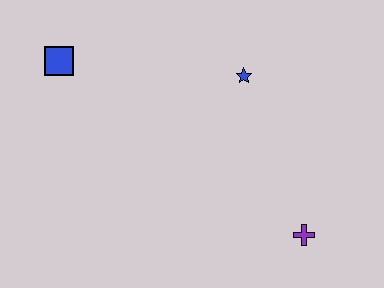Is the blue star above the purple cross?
Yes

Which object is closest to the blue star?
The purple cross is closest to the blue star.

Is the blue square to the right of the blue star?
No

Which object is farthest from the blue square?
The purple cross is farthest from the blue square.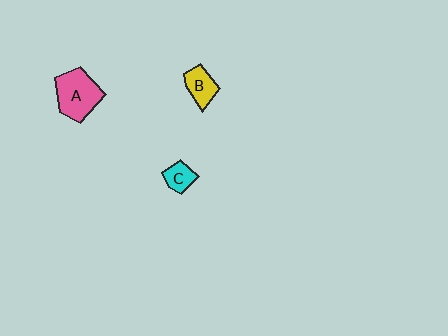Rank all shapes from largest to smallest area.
From largest to smallest: A (pink), B (yellow), C (cyan).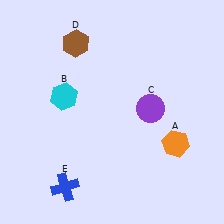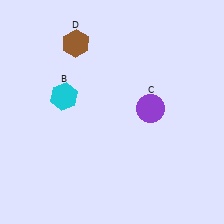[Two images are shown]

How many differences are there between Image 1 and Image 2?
There are 2 differences between the two images.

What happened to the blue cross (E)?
The blue cross (E) was removed in Image 2. It was in the bottom-left area of Image 1.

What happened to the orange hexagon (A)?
The orange hexagon (A) was removed in Image 2. It was in the bottom-right area of Image 1.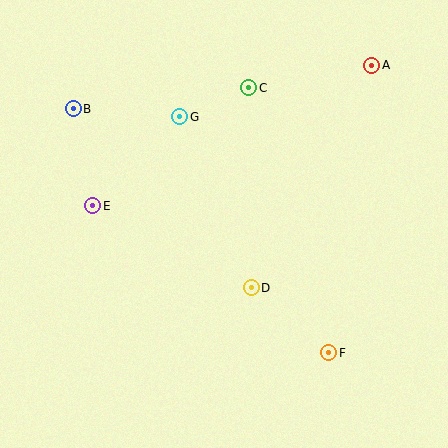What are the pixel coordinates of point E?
Point E is at (93, 206).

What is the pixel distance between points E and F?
The distance between E and F is 278 pixels.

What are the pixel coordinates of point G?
Point G is at (180, 117).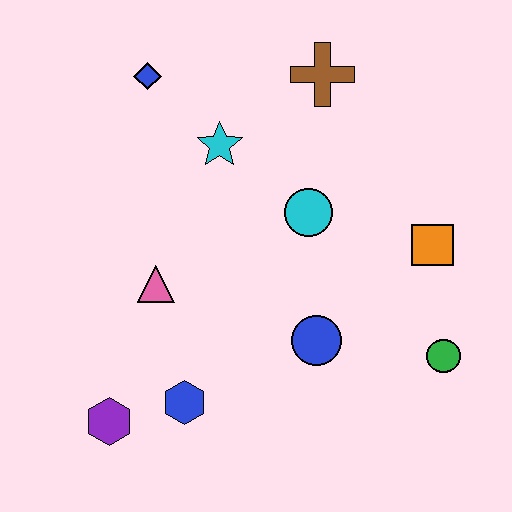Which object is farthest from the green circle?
The blue diamond is farthest from the green circle.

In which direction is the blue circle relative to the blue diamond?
The blue circle is below the blue diamond.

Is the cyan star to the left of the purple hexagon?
No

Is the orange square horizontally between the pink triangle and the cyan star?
No